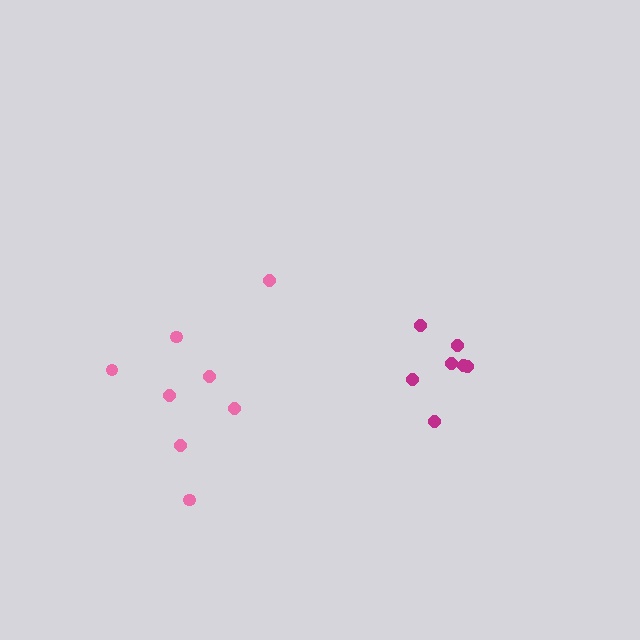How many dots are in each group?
Group 1: 8 dots, Group 2: 7 dots (15 total).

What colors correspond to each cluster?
The clusters are colored: pink, magenta.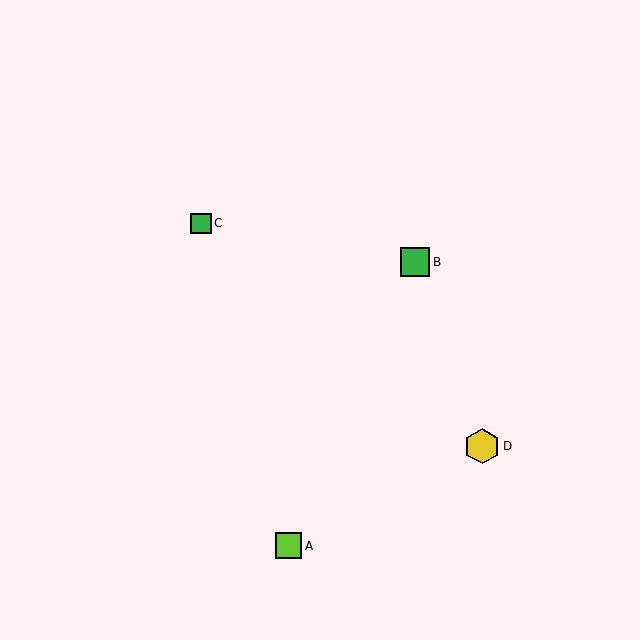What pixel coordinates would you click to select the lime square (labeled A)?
Click at (289, 546) to select the lime square A.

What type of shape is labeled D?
Shape D is a yellow hexagon.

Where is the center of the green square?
The center of the green square is at (415, 262).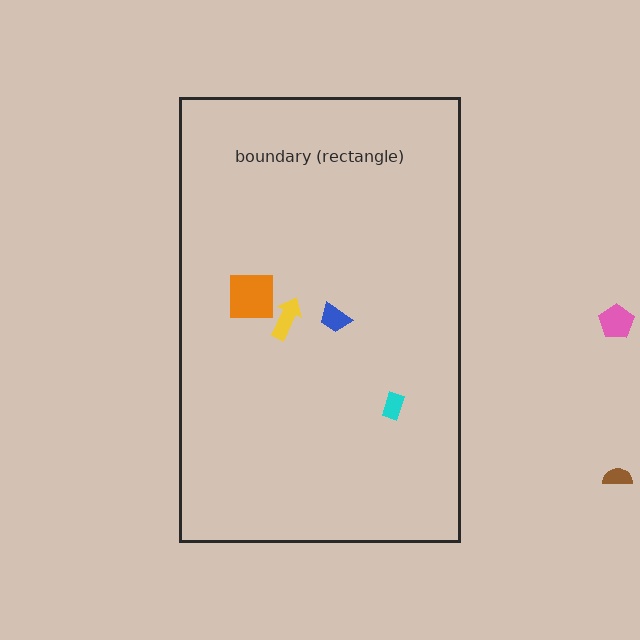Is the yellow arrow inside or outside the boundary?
Inside.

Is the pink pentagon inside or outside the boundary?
Outside.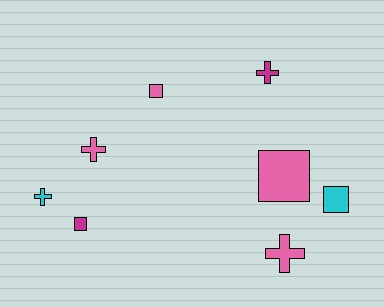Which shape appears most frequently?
Square, with 4 objects.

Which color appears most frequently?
Pink, with 4 objects.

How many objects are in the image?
There are 8 objects.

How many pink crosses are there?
There are 2 pink crosses.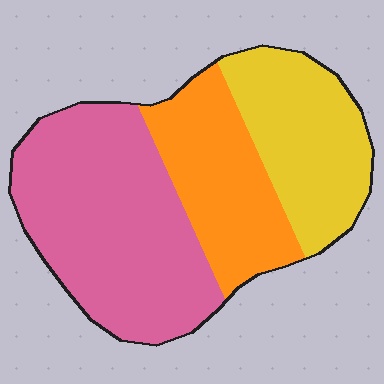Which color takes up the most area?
Pink, at roughly 45%.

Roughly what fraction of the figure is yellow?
Yellow takes up between a sixth and a third of the figure.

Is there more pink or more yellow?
Pink.